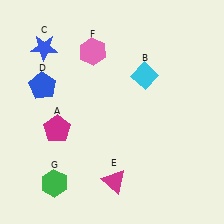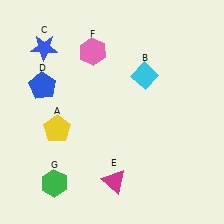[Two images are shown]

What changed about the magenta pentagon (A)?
In Image 1, A is magenta. In Image 2, it changed to yellow.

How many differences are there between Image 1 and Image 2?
There is 1 difference between the two images.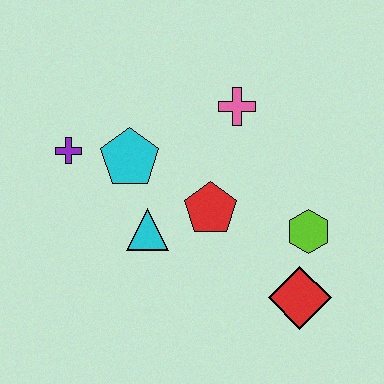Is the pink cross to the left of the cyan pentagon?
No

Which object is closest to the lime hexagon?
The red diamond is closest to the lime hexagon.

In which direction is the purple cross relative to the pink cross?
The purple cross is to the left of the pink cross.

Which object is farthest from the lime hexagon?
The purple cross is farthest from the lime hexagon.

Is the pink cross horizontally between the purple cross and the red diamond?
Yes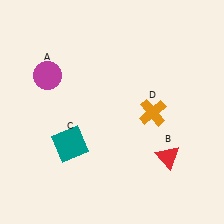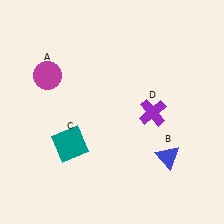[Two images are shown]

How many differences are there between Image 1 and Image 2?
There are 2 differences between the two images.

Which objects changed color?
B changed from red to blue. D changed from orange to purple.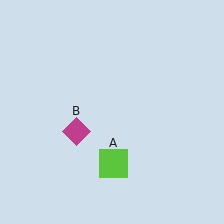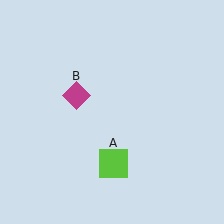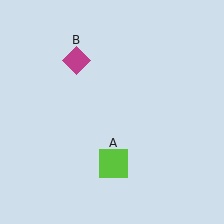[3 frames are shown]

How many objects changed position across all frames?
1 object changed position: magenta diamond (object B).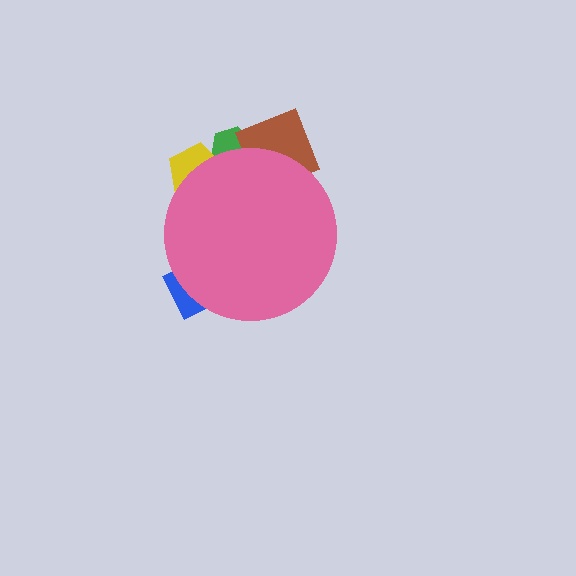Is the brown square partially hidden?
Yes, the brown square is partially hidden behind the pink circle.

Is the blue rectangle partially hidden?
Yes, the blue rectangle is partially hidden behind the pink circle.